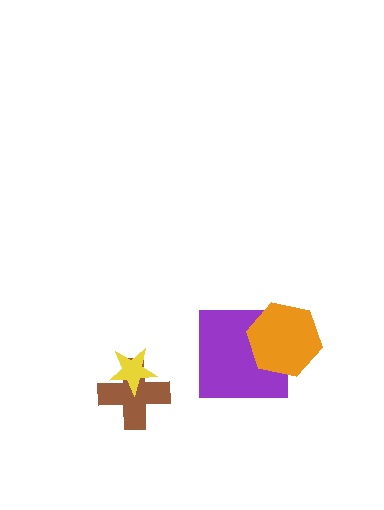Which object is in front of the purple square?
The orange hexagon is in front of the purple square.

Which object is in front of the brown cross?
The yellow star is in front of the brown cross.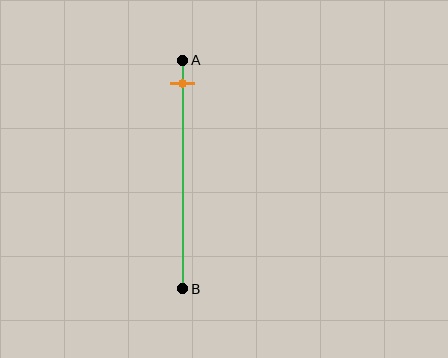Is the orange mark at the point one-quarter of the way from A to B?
No, the mark is at about 10% from A, not at the 25% one-quarter point.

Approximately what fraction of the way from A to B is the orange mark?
The orange mark is approximately 10% of the way from A to B.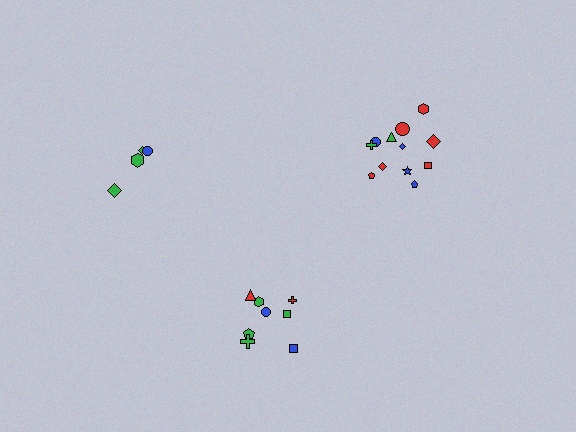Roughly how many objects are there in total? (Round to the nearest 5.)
Roughly 25 objects in total.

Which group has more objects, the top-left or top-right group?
The top-right group.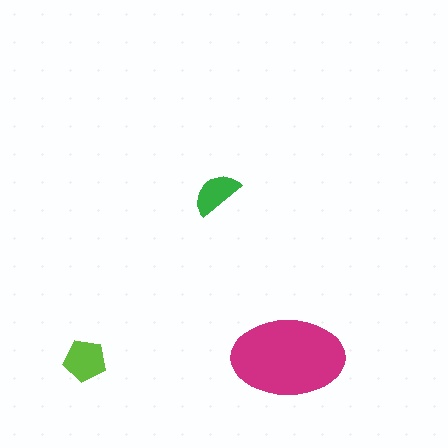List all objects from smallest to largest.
The green semicircle, the lime pentagon, the magenta ellipse.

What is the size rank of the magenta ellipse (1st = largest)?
1st.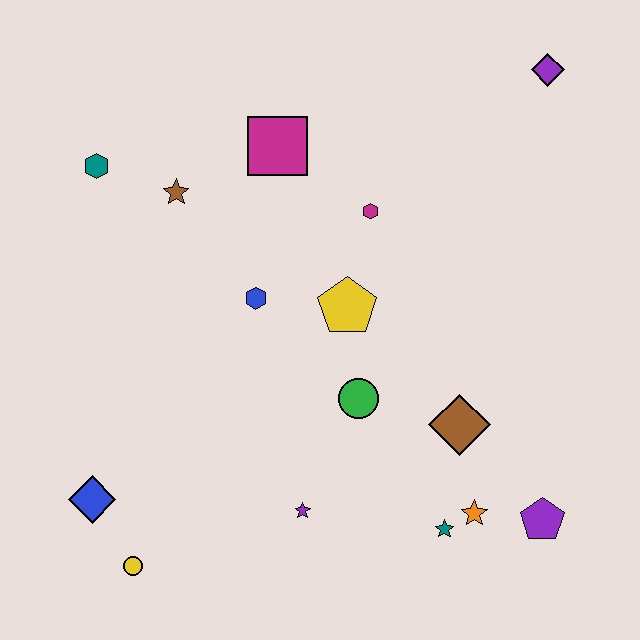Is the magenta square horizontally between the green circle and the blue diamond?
Yes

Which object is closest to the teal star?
The orange star is closest to the teal star.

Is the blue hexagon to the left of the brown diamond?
Yes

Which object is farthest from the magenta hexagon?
The yellow circle is farthest from the magenta hexagon.